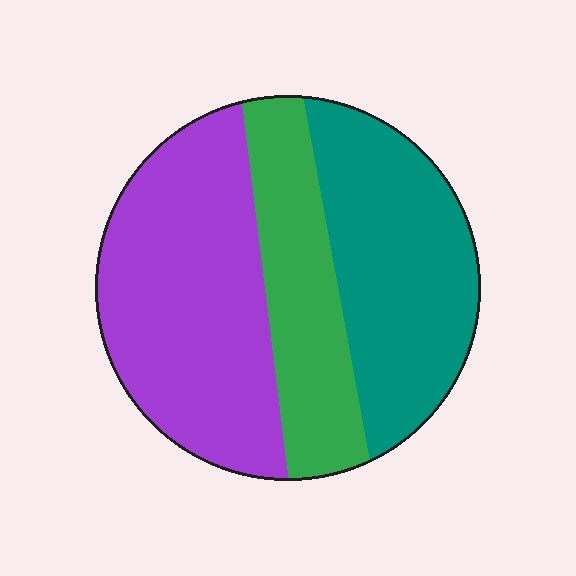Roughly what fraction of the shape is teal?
Teal takes up about one third (1/3) of the shape.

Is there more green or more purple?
Purple.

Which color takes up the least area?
Green, at roughly 25%.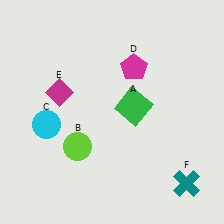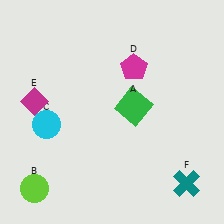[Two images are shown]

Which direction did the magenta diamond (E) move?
The magenta diamond (E) moved left.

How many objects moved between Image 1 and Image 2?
2 objects moved between the two images.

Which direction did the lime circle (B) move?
The lime circle (B) moved left.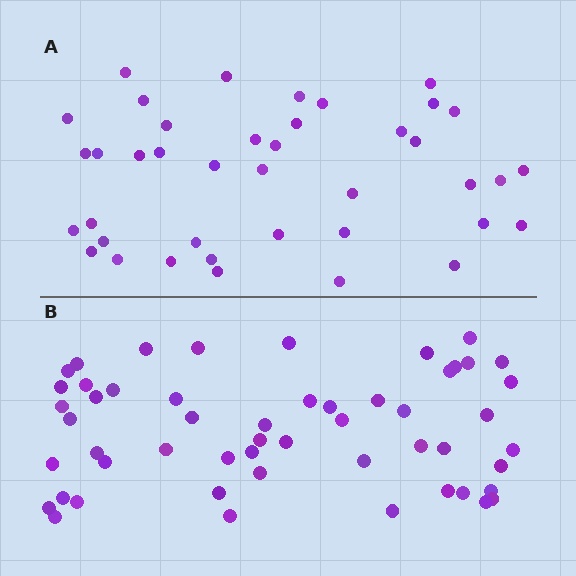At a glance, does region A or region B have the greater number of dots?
Region B (the bottom region) has more dots.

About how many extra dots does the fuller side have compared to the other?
Region B has approximately 15 more dots than region A.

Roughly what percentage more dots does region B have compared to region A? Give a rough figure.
About 30% more.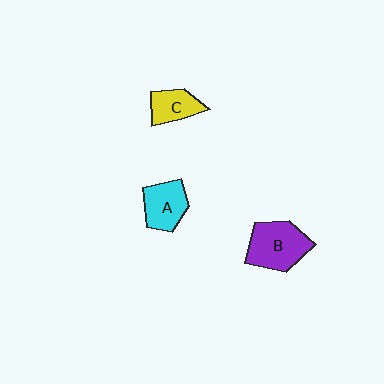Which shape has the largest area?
Shape B (purple).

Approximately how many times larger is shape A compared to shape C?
Approximately 1.2 times.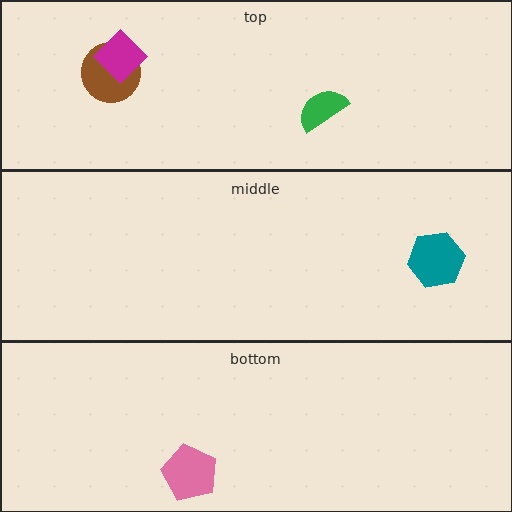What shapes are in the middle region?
The teal hexagon.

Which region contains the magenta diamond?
The top region.